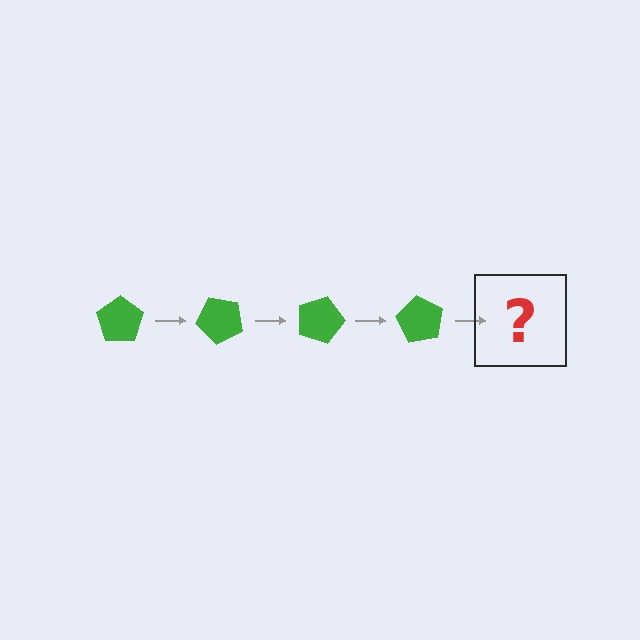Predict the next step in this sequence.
The next step is a green pentagon rotated 180 degrees.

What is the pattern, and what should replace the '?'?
The pattern is that the pentagon rotates 45 degrees each step. The '?' should be a green pentagon rotated 180 degrees.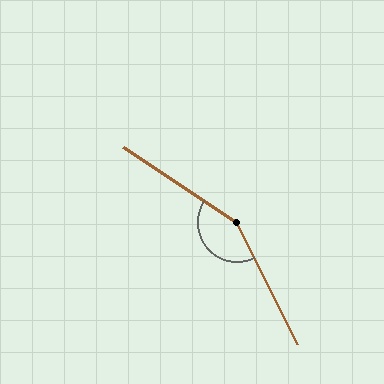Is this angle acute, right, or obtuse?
It is obtuse.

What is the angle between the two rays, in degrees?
Approximately 150 degrees.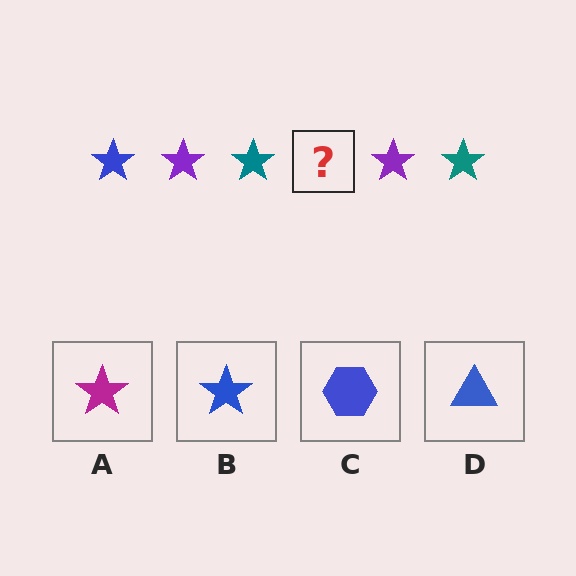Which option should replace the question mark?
Option B.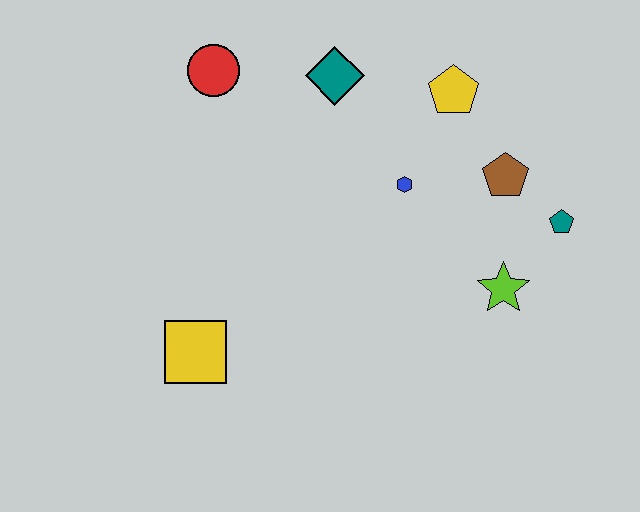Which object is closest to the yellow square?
The blue hexagon is closest to the yellow square.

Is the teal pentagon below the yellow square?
No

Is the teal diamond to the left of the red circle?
No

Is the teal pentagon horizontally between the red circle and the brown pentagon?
No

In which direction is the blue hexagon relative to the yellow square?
The blue hexagon is to the right of the yellow square.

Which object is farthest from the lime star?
The red circle is farthest from the lime star.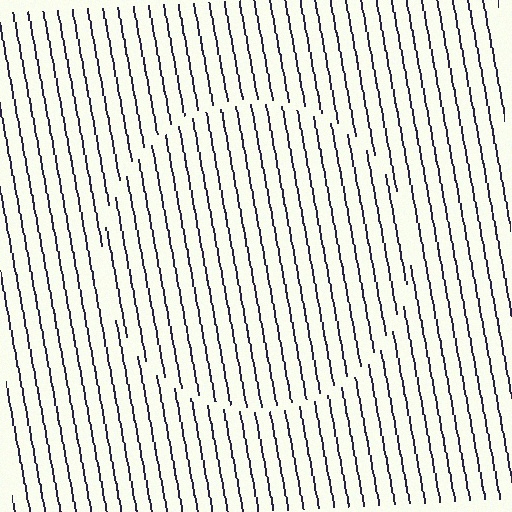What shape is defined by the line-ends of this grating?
An illusory circle. The interior of the shape contains the same grating, shifted by half a period — the contour is defined by the phase discontinuity where line-ends from the inner and outer gratings abut.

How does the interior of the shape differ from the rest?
The interior of the shape contains the same grating, shifted by half a period — the contour is defined by the phase discontinuity where line-ends from the inner and outer gratings abut.